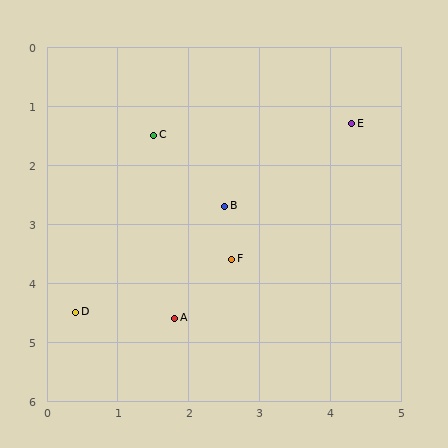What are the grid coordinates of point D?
Point D is at approximately (0.4, 4.5).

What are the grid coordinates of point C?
Point C is at approximately (1.5, 1.5).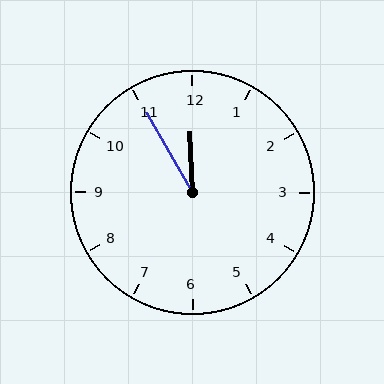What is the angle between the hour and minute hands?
Approximately 28 degrees.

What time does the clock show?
11:55.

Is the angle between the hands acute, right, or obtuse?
It is acute.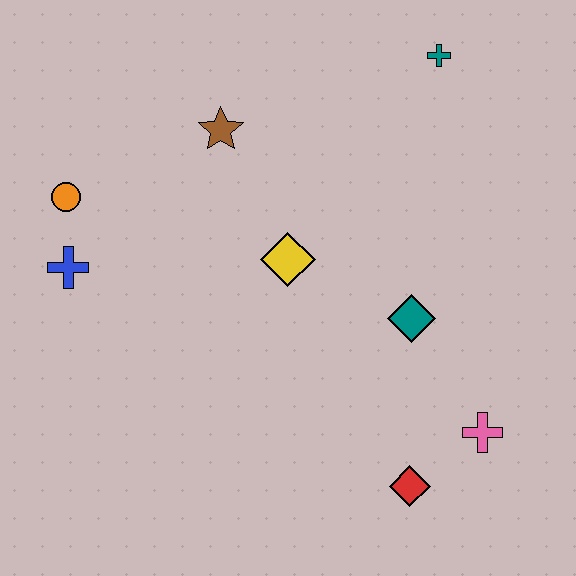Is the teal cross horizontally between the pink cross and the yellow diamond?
Yes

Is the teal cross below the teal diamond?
No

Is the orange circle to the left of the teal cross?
Yes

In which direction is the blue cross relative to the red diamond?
The blue cross is to the left of the red diamond.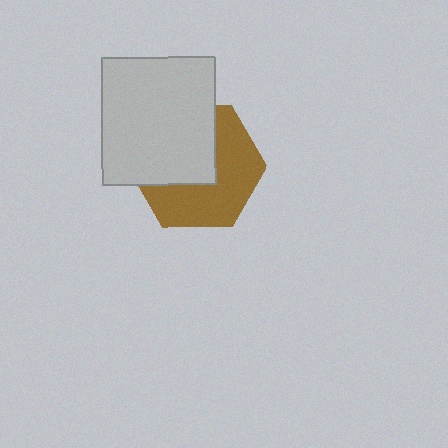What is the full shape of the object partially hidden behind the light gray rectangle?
The partially hidden object is a brown hexagon.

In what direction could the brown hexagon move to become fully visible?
The brown hexagon could move toward the lower-right. That would shift it out from behind the light gray rectangle entirely.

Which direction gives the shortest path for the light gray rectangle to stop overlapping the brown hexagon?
Moving toward the upper-left gives the shortest separation.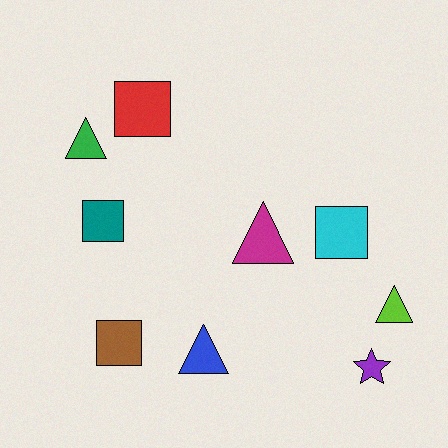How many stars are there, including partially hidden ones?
There is 1 star.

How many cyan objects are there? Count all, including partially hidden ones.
There is 1 cyan object.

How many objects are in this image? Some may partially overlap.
There are 9 objects.